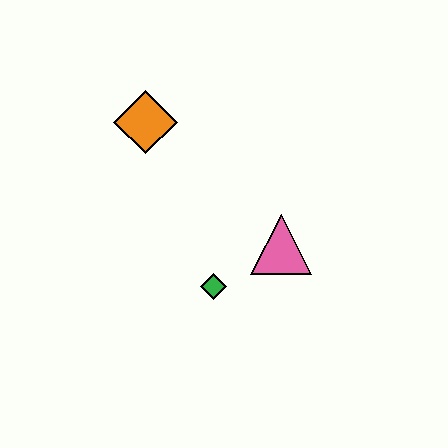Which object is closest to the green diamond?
The pink triangle is closest to the green diamond.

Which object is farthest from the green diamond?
The orange diamond is farthest from the green diamond.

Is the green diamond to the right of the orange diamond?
Yes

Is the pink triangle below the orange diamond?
Yes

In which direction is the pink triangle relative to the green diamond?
The pink triangle is to the right of the green diamond.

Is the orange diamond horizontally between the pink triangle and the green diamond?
No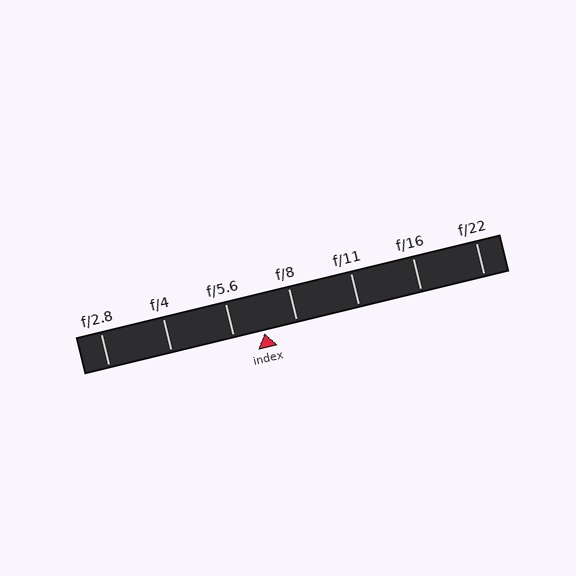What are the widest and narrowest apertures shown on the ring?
The widest aperture shown is f/2.8 and the narrowest is f/22.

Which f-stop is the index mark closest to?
The index mark is closest to f/5.6.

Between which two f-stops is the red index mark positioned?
The index mark is between f/5.6 and f/8.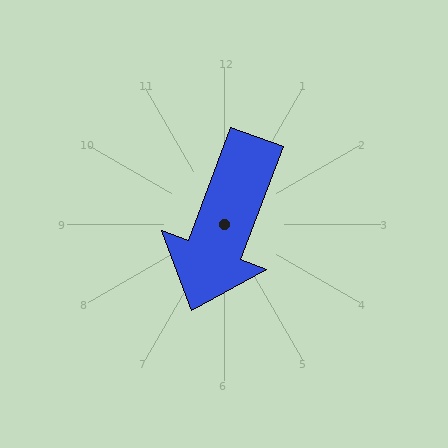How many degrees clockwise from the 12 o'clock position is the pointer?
Approximately 201 degrees.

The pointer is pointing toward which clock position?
Roughly 7 o'clock.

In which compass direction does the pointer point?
South.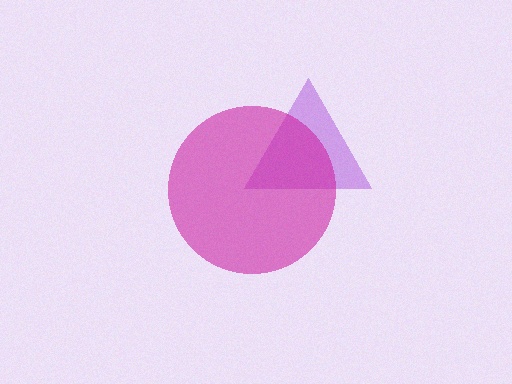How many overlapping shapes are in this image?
There are 2 overlapping shapes in the image.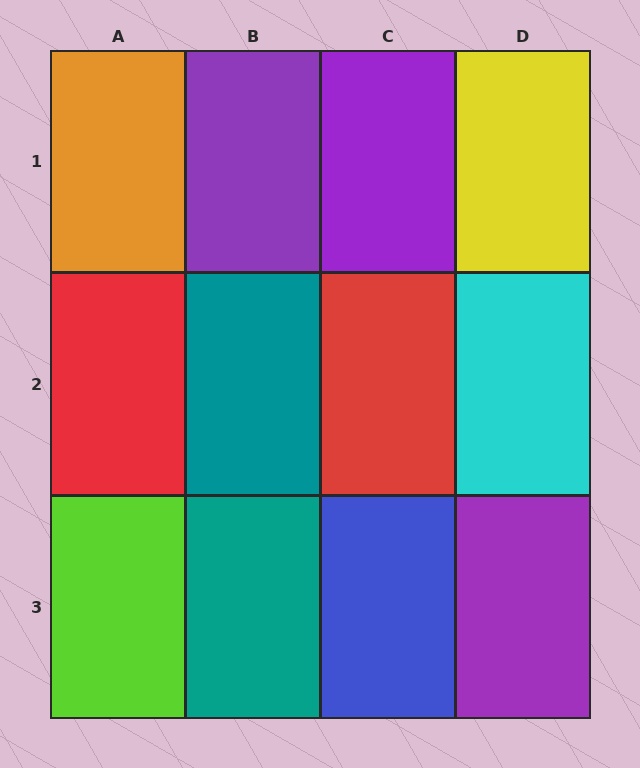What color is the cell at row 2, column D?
Cyan.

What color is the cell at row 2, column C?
Red.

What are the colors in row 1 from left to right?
Orange, purple, purple, yellow.